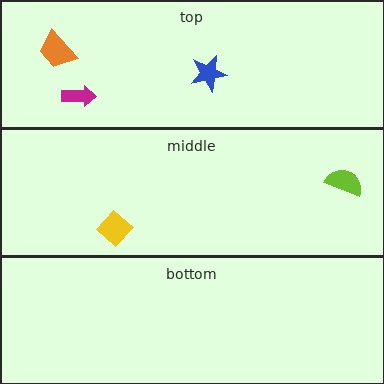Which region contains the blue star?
The top region.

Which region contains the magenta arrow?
The top region.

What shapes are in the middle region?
The lime semicircle, the yellow diamond.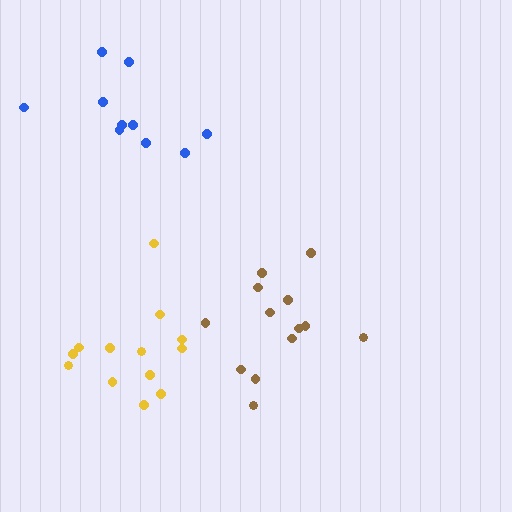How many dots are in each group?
Group 1: 13 dots, Group 2: 10 dots, Group 3: 13 dots (36 total).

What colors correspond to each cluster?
The clusters are colored: brown, blue, yellow.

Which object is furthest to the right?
The brown cluster is rightmost.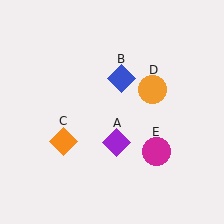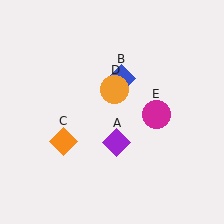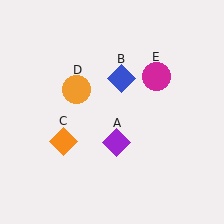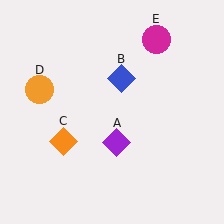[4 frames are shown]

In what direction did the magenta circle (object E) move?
The magenta circle (object E) moved up.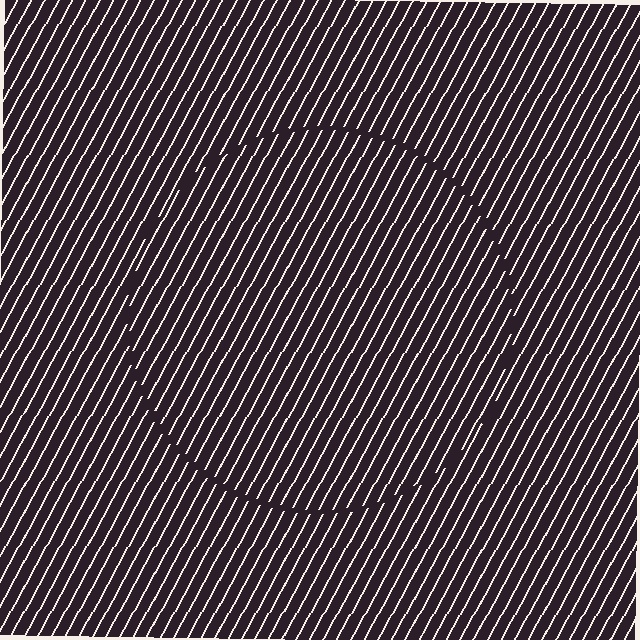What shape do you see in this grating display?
An illusory circle. The interior of the shape contains the same grating, shifted by half a period — the contour is defined by the phase discontinuity where line-ends from the inner and outer gratings abut.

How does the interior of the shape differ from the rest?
The interior of the shape contains the same grating, shifted by half a period — the contour is defined by the phase discontinuity where line-ends from the inner and outer gratings abut.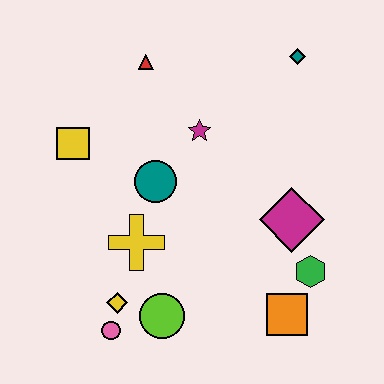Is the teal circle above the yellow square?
No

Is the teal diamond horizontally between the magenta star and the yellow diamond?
No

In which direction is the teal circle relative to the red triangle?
The teal circle is below the red triangle.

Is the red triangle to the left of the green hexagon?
Yes